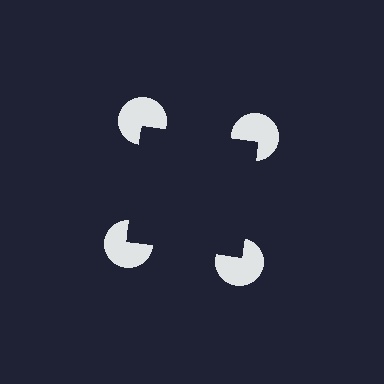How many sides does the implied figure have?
4 sides.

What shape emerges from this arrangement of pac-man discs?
An illusory square — its edges are inferred from the aligned wedge cuts in the pac-man discs, not physically drawn.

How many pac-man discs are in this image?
There are 4 — one at each vertex of the illusory square.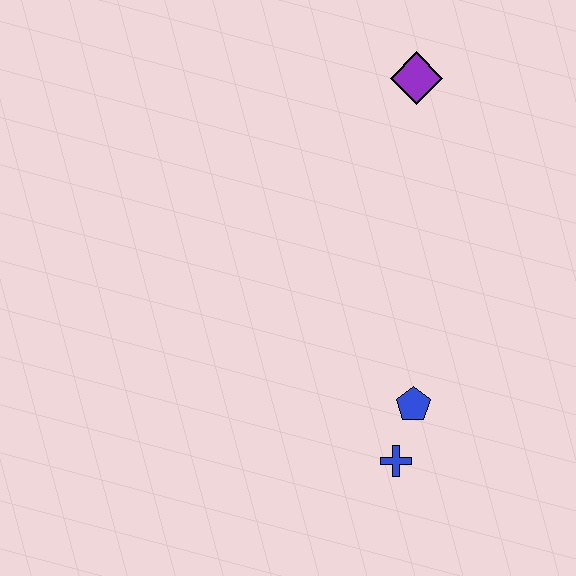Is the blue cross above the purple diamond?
No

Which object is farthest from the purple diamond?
The blue cross is farthest from the purple diamond.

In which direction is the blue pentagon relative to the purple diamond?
The blue pentagon is below the purple diamond.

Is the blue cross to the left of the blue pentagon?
Yes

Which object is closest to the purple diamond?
The blue pentagon is closest to the purple diamond.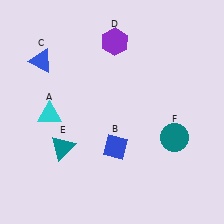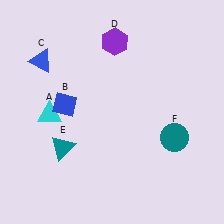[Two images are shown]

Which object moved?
The blue diamond (B) moved left.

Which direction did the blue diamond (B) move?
The blue diamond (B) moved left.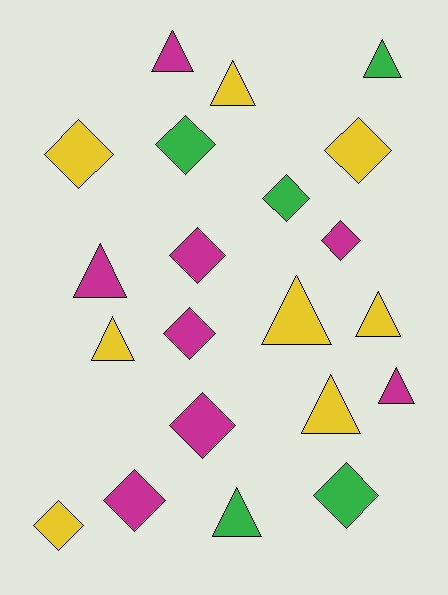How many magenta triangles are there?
There are 3 magenta triangles.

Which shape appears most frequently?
Diamond, with 11 objects.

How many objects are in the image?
There are 21 objects.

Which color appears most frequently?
Magenta, with 8 objects.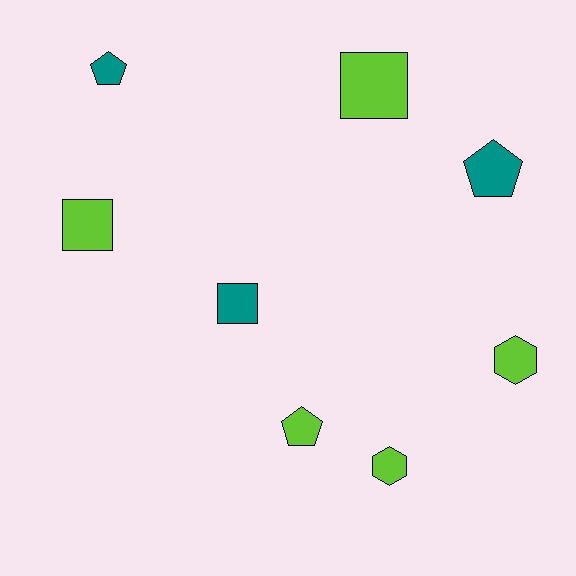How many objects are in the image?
There are 8 objects.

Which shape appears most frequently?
Pentagon, with 3 objects.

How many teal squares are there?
There is 1 teal square.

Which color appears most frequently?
Lime, with 5 objects.